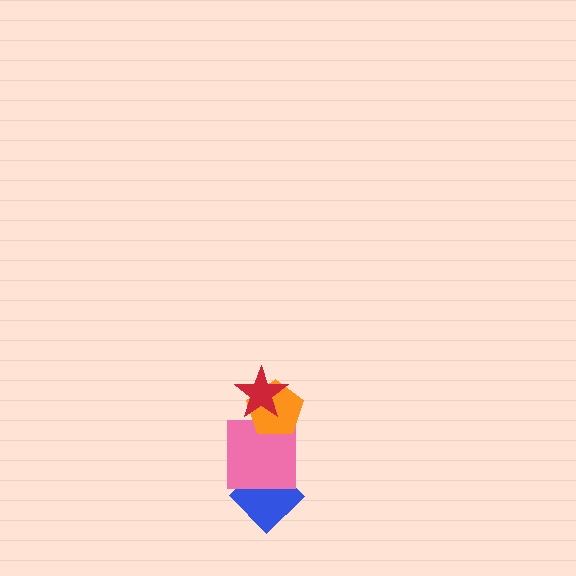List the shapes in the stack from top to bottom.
From top to bottom: the red star, the orange pentagon, the pink square, the blue diamond.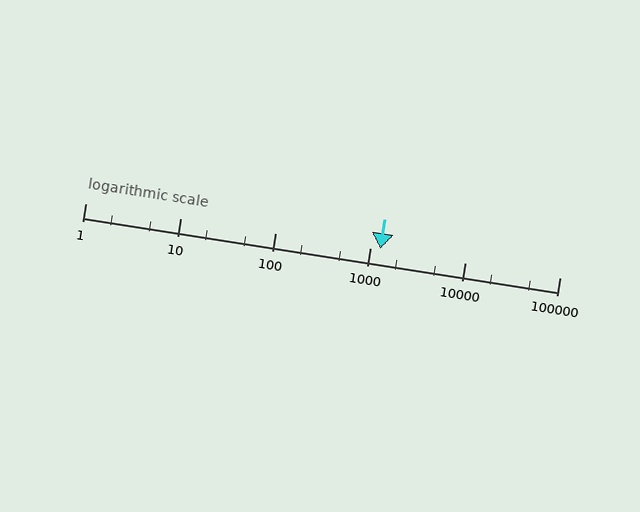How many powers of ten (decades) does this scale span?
The scale spans 5 decades, from 1 to 100000.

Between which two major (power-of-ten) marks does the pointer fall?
The pointer is between 1000 and 10000.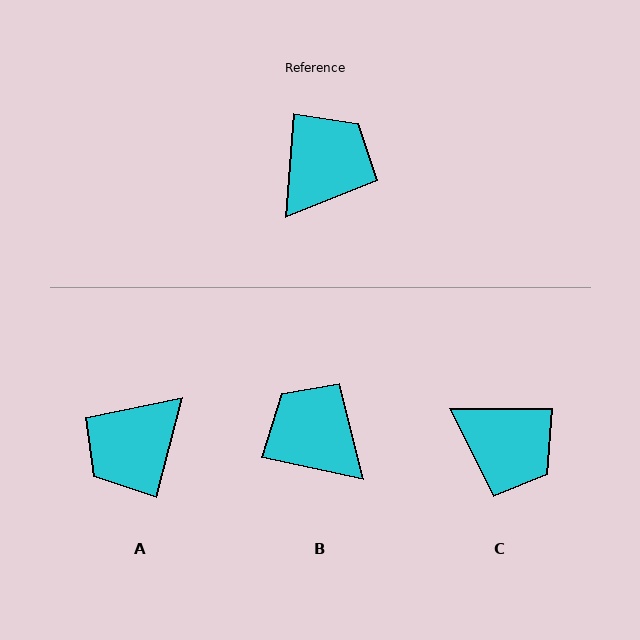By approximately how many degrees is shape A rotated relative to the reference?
Approximately 170 degrees counter-clockwise.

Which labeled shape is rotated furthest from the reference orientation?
A, about 170 degrees away.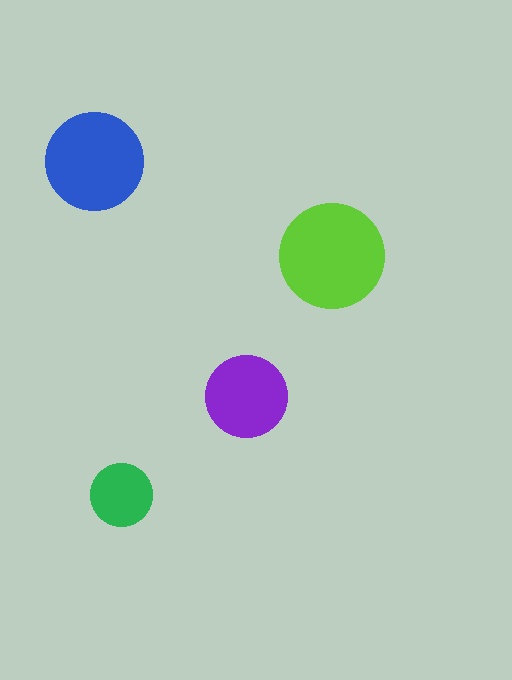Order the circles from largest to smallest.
the lime one, the blue one, the purple one, the green one.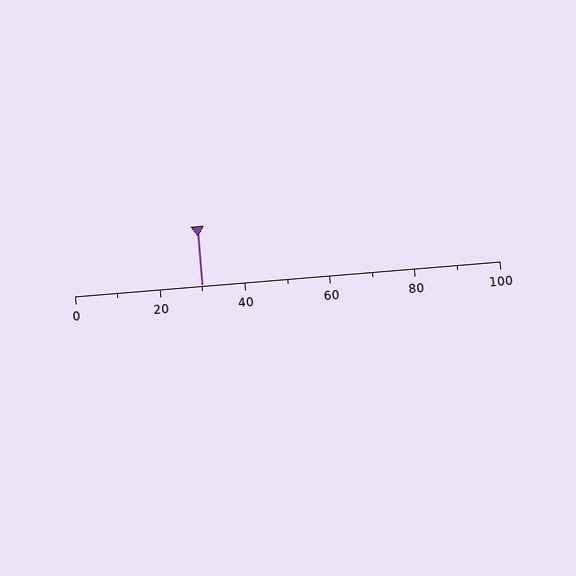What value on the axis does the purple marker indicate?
The marker indicates approximately 30.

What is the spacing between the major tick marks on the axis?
The major ticks are spaced 20 apart.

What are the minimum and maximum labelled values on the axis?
The axis runs from 0 to 100.